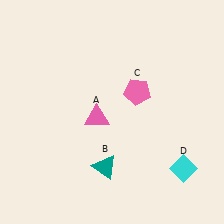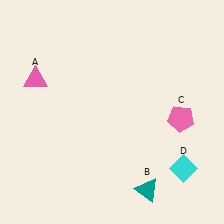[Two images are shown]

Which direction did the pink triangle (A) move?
The pink triangle (A) moved left.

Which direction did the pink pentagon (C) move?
The pink pentagon (C) moved right.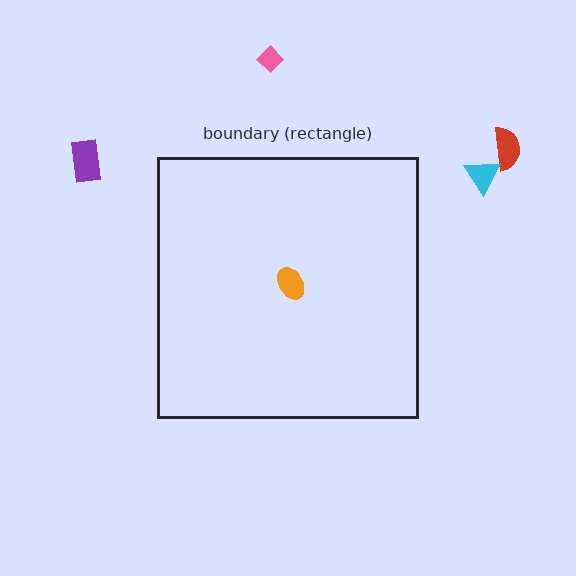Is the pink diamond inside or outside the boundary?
Outside.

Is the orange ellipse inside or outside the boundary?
Inside.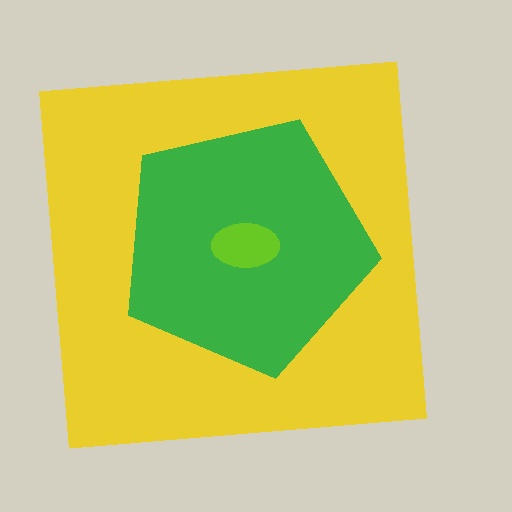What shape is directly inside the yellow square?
The green pentagon.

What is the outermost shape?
The yellow square.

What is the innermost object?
The lime ellipse.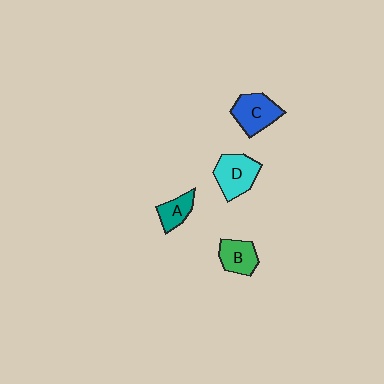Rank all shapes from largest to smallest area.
From largest to smallest: D (cyan), C (blue), B (green), A (teal).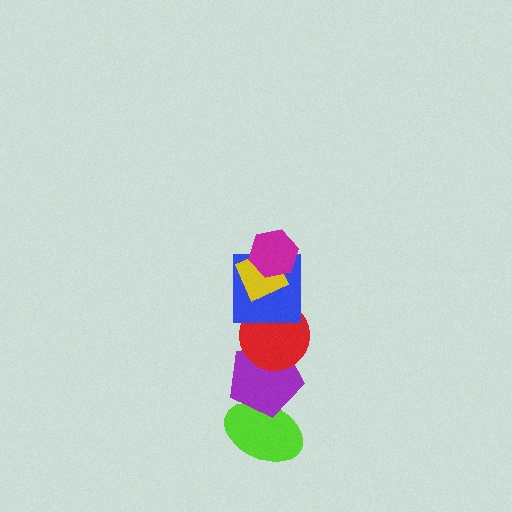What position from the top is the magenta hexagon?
The magenta hexagon is 1st from the top.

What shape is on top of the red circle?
The blue square is on top of the red circle.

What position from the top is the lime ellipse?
The lime ellipse is 6th from the top.